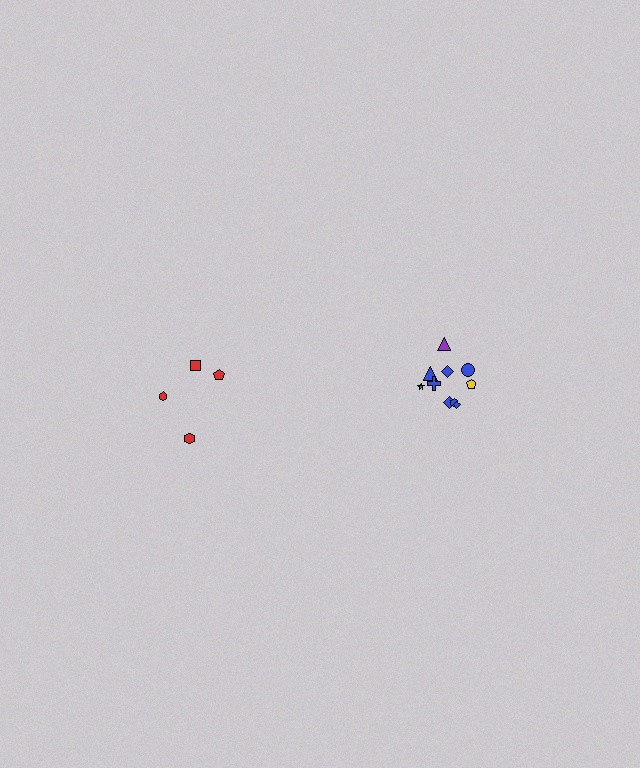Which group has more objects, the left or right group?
The right group.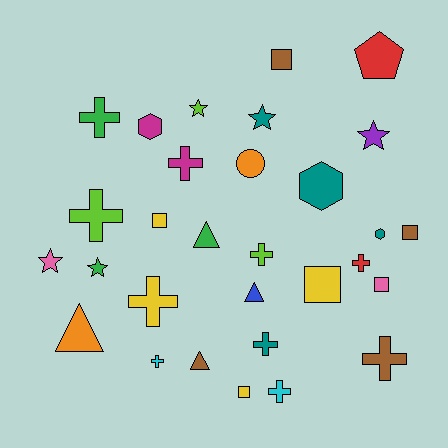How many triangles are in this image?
There are 4 triangles.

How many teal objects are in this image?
There are 4 teal objects.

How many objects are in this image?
There are 30 objects.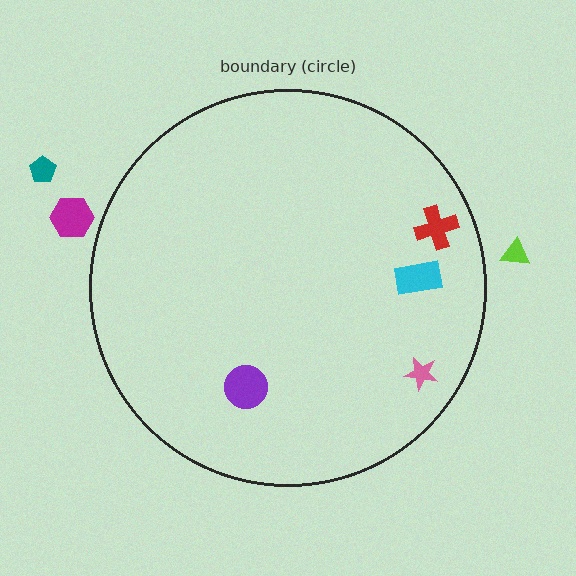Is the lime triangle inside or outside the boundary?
Outside.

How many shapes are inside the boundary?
4 inside, 3 outside.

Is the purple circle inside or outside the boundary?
Inside.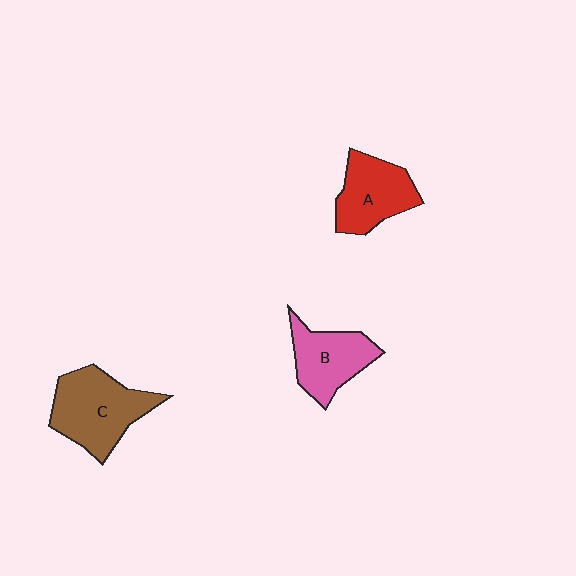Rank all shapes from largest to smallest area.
From largest to smallest: C (brown), A (red), B (pink).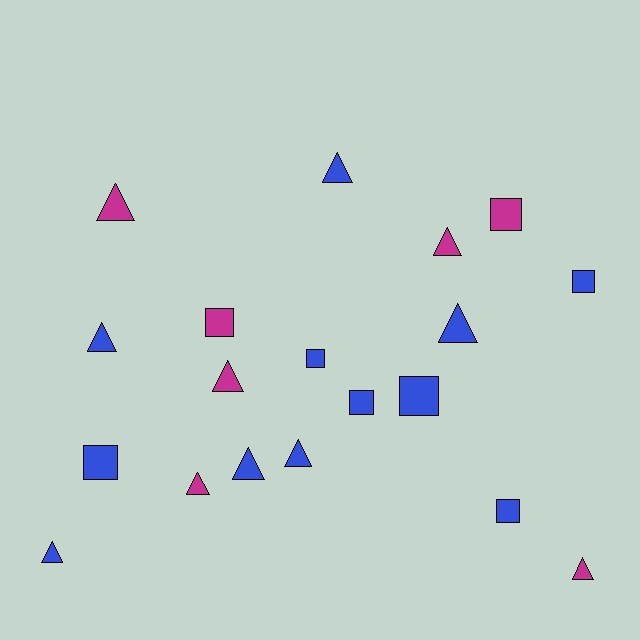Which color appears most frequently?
Blue, with 12 objects.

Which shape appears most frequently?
Triangle, with 11 objects.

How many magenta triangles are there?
There are 5 magenta triangles.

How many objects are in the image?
There are 19 objects.